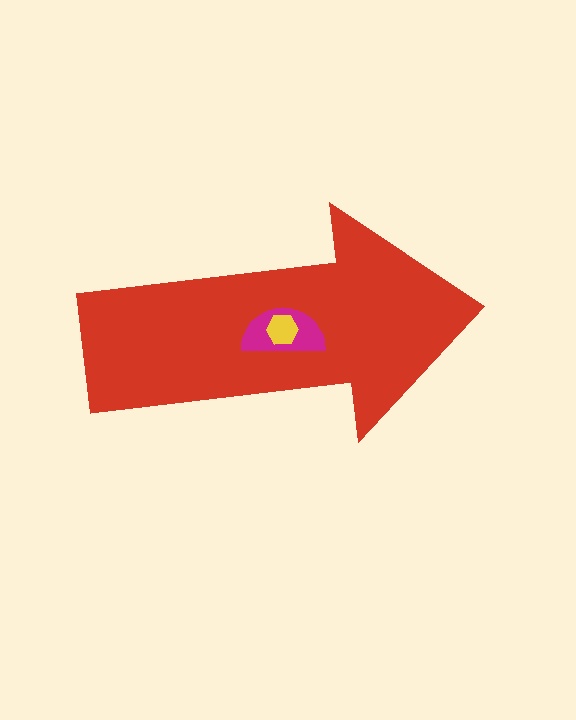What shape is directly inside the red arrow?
The magenta semicircle.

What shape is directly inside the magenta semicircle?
The yellow hexagon.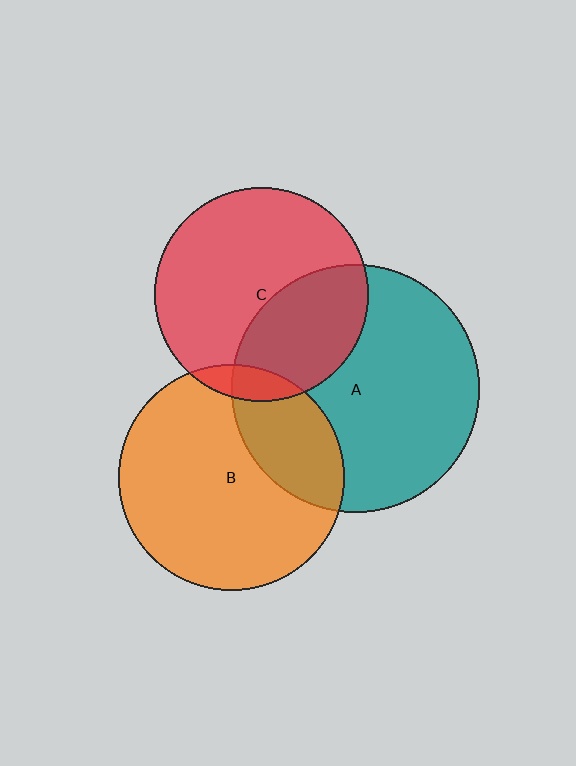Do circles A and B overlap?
Yes.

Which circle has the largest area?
Circle A (teal).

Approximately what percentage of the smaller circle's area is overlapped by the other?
Approximately 25%.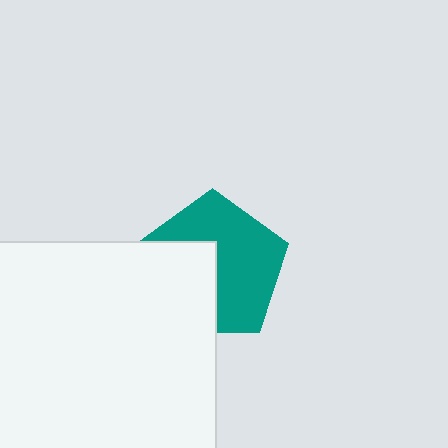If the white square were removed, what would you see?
You would see the complete teal pentagon.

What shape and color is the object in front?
The object in front is a white square.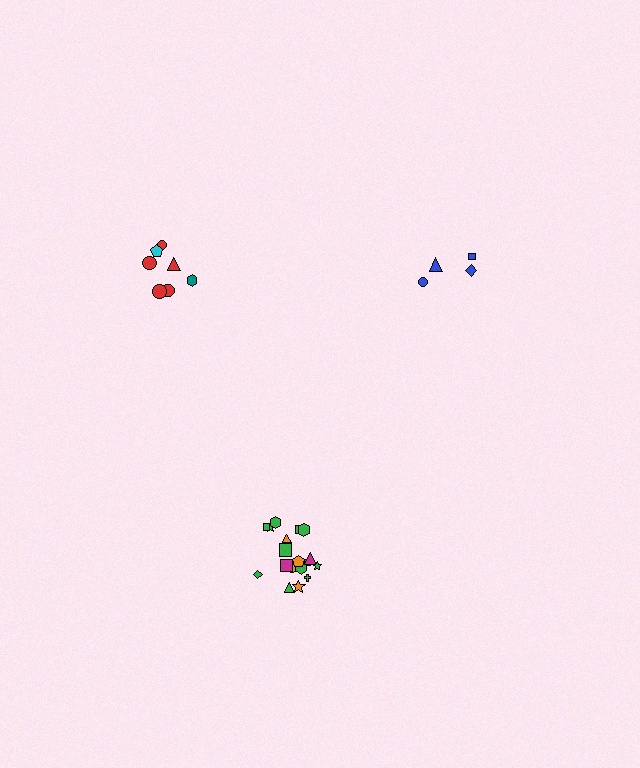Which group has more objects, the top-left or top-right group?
The top-left group.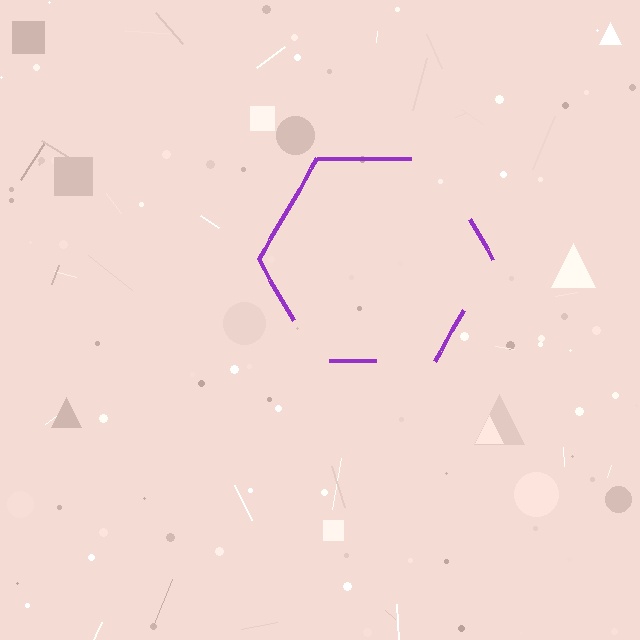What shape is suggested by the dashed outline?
The dashed outline suggests a hexagon.